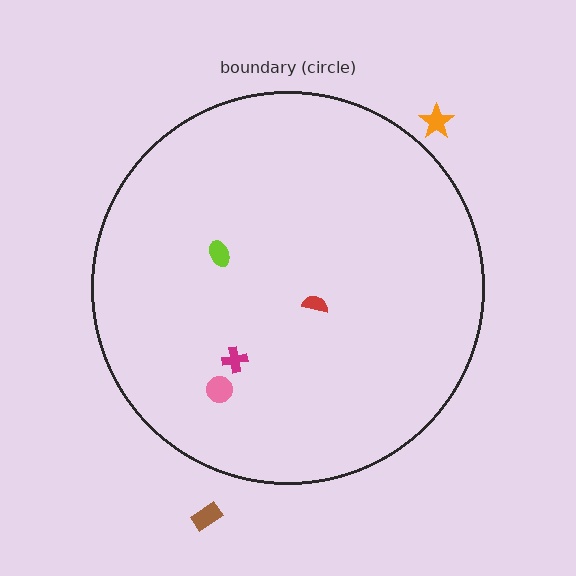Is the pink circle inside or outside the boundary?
Inside.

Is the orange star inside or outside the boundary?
Outside.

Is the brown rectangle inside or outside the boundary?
Outside.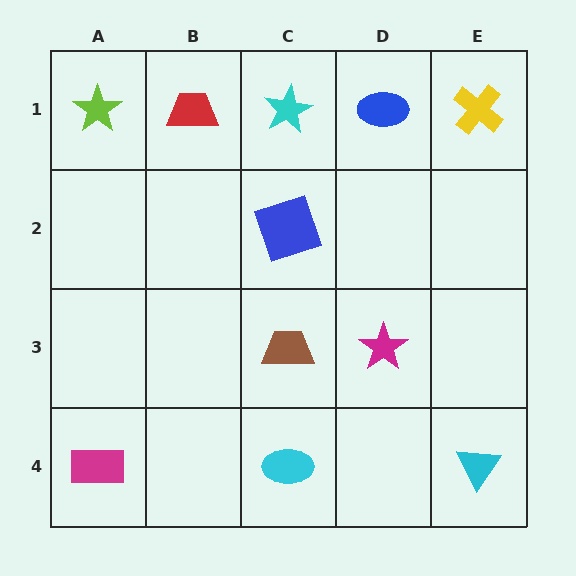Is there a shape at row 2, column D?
No, that cell is empty.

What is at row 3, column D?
A magenta star.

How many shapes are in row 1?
5 shapes.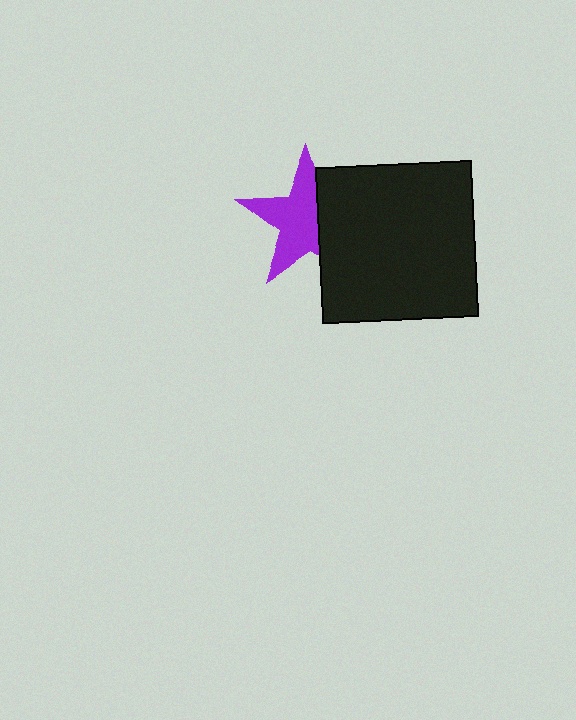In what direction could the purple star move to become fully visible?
The purple star could move left. That would shift it out from behind the black square entirely.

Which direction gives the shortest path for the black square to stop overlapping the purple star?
Moving right gives the shortest separation.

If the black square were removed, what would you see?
You would see the complete purple star.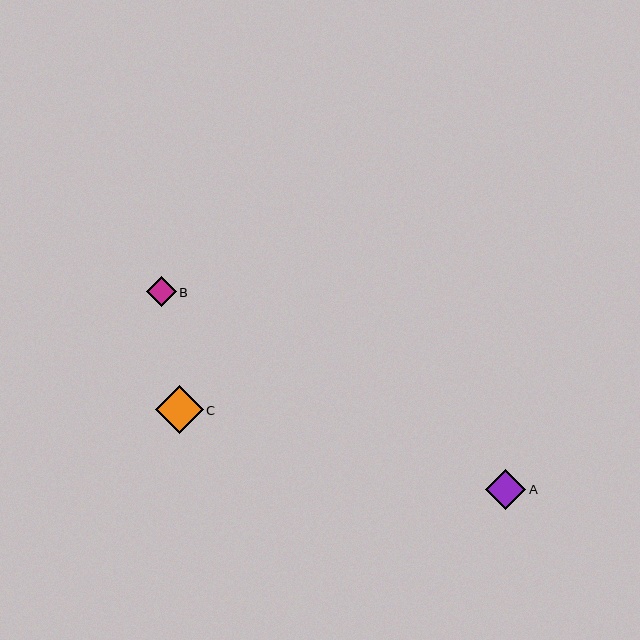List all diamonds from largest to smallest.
From largest to smallest: C, A, B.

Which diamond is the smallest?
Diamond B is the smallest with a size of approximately 29 pixels.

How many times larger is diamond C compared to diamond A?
Diamond C is approximately 1.2 times the size of diamond A.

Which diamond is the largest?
Diamond C is the largest with a size of approximately 48 pixels.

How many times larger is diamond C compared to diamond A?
Diamond C is approximately 1.2 times the size of diamond A.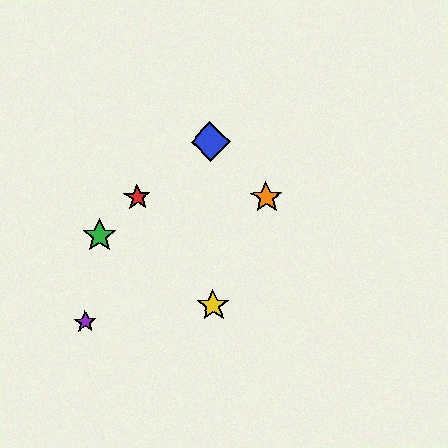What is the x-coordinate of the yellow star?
The yellow star is at x≈213.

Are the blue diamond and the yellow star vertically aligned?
Yes, both are at x≈210.